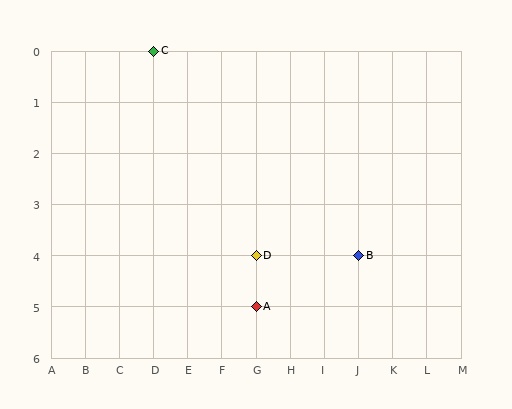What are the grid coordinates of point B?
Point B is at grid coordinates (J, 4).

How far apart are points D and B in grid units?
Points D and B are 3 columns apart.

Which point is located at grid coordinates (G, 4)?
Point D is at (G, 4).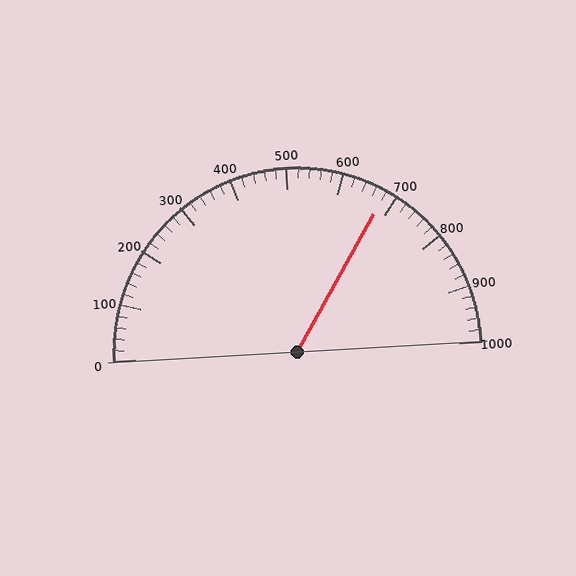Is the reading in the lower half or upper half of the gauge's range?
The reading is in the upper half of the range (0 to 1000).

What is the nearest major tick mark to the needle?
The nearest major tick mark is 700.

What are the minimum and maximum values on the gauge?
The gauge ranges from 0 to 1000.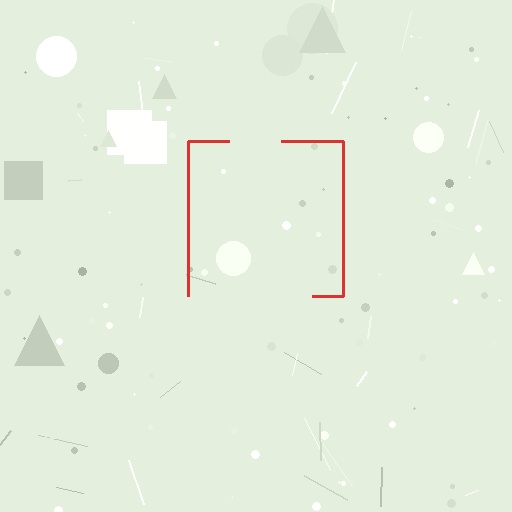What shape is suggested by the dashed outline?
The dashed outline suggests a square.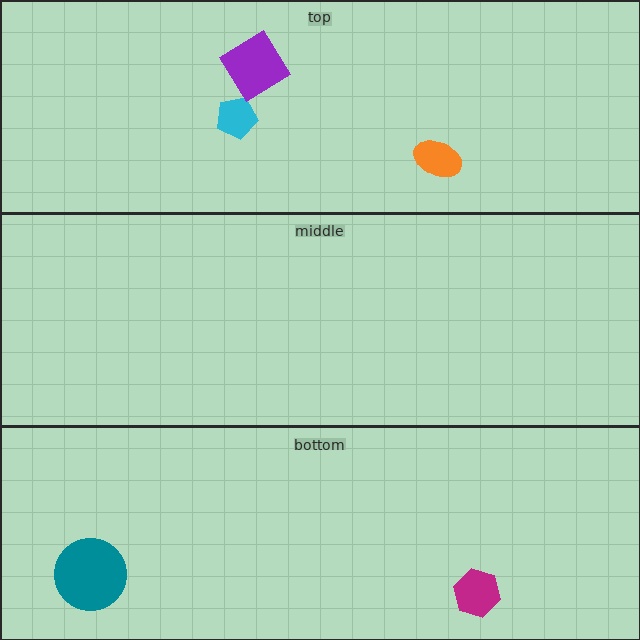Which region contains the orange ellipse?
The top region.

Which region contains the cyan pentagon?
The top region.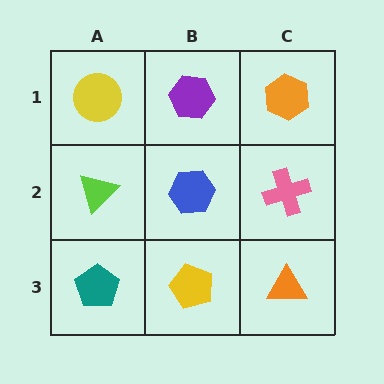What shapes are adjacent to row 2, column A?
A yellow circle (row 1, column A), a teal pentagon (row 3, column A), a blue hexagon (row 2, column B).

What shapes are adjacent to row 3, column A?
A lime triangle (row 2, column A), a yellow pentagon (row 3, column B).